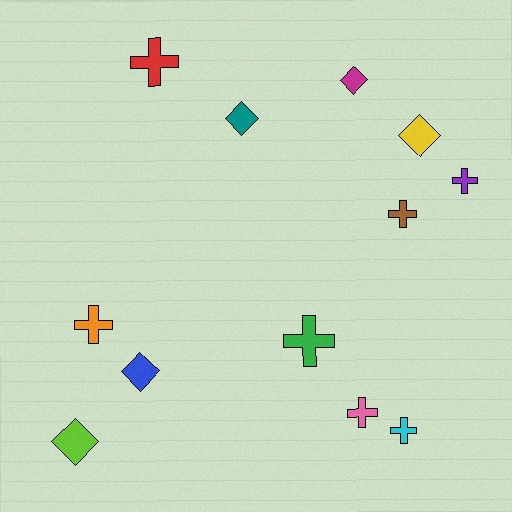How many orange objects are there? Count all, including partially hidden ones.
There is 1 orange object.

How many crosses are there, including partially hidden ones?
There are 7 crosses.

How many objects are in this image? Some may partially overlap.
There are 12 objects.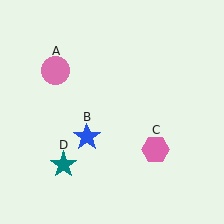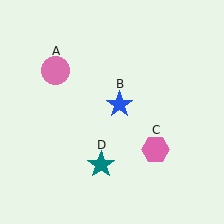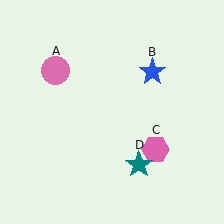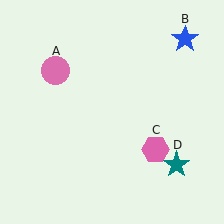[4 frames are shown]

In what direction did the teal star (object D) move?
The teal star (object D) moved right.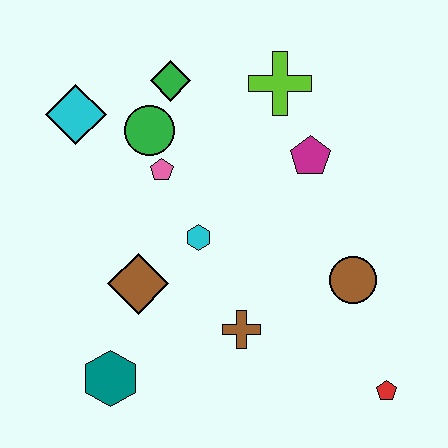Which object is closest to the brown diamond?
The cyan hexagon is closest to the brown diamond.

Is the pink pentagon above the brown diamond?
Yes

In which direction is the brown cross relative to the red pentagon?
The brown cross is to the left of the red pentagon.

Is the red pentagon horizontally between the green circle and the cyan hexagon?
No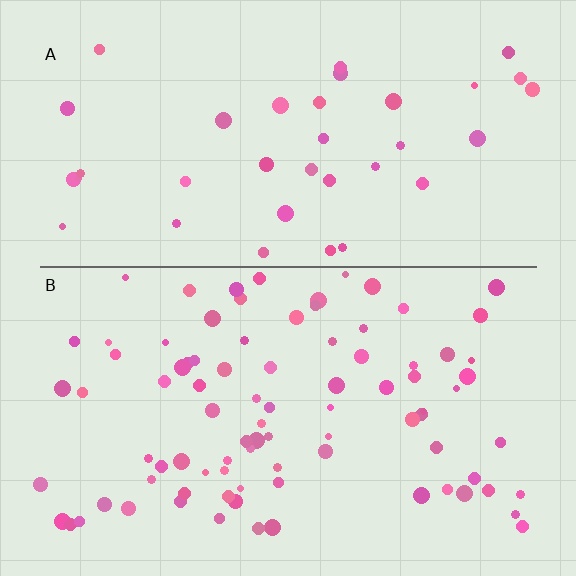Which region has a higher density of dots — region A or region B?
B (the bottom).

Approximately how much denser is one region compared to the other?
Approximately 2.4× — region B over region A.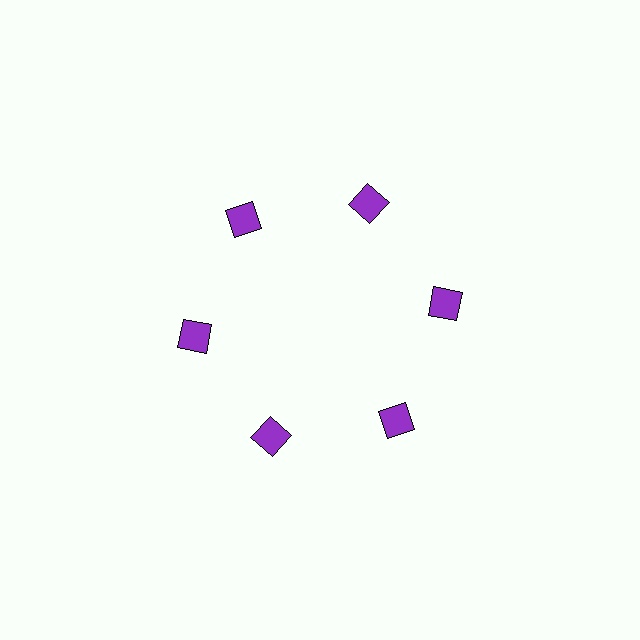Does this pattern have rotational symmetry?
Yes, this pattern has 6-fold rotational symmetry. It looks the same after rotating 60 degrees around the center.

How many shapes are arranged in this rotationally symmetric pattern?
There are 6 shapes, arranged in 6 groups of 1.